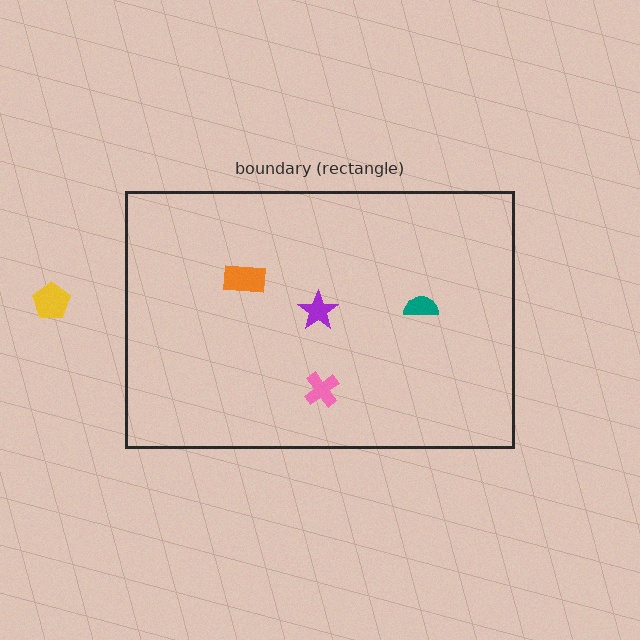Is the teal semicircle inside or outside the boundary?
Inside.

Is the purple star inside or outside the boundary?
Inside.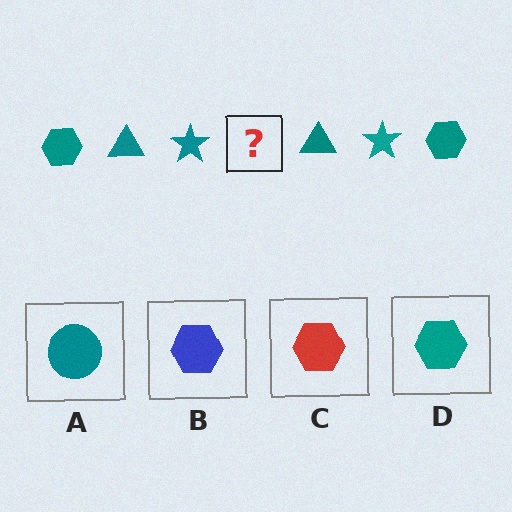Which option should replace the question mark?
Option D.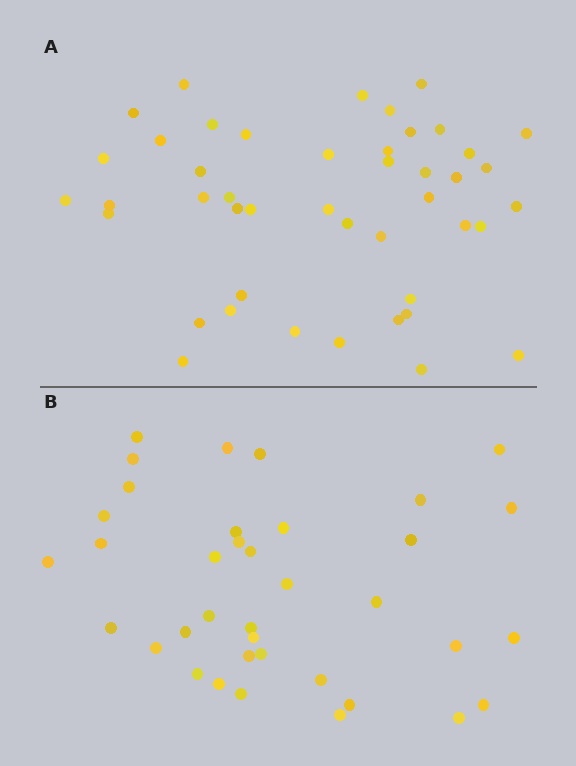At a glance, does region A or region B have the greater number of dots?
Region A (the top region) has more dots.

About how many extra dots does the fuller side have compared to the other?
Region A has roughly 8 or so more dots than region B.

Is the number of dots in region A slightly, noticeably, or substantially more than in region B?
Region A has only slightly more — the two regions are fairly close. The ratio is roughly 1.2 to 1.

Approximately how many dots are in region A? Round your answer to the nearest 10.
About 40 dots. (The exact count is 45, which rounds to 40.)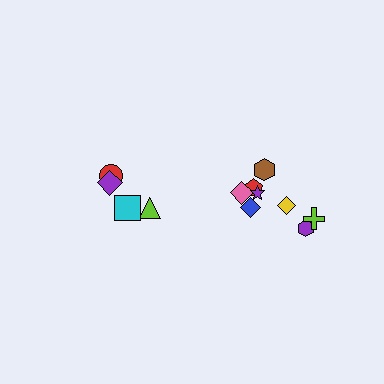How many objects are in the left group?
There are 4 objects.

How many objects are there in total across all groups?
There are 12 objects.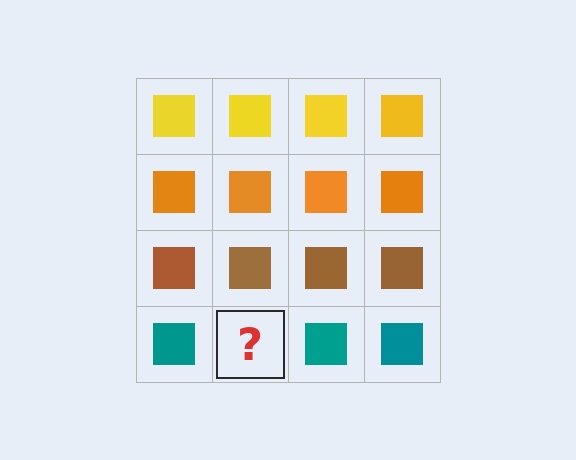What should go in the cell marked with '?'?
The missing cell should contain a teal square.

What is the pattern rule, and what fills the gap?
The rule is that each row has a consistent color. The gap should be filled with a teal square.